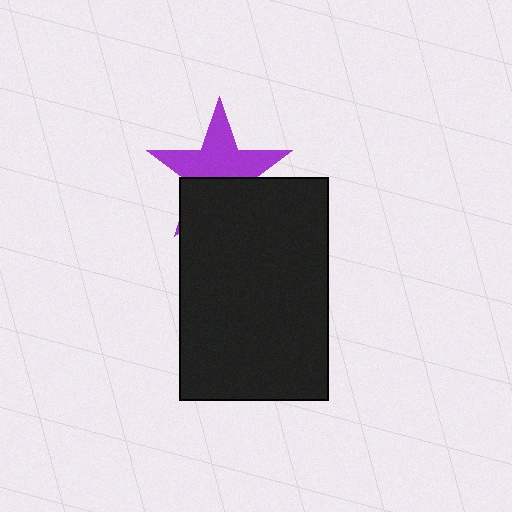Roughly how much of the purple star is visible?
About half of it is visible (roughly 59%).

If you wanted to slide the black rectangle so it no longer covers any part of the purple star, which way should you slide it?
Slide it down — that is the most direct way to separate the two shapes.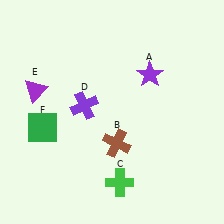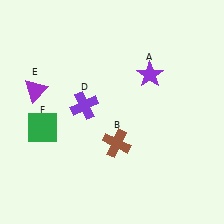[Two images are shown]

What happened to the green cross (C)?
The green cross (C) was removed in Image 2. It was in the bottom-right area of Image 1.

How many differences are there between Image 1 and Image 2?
There is 1 difference between the two images.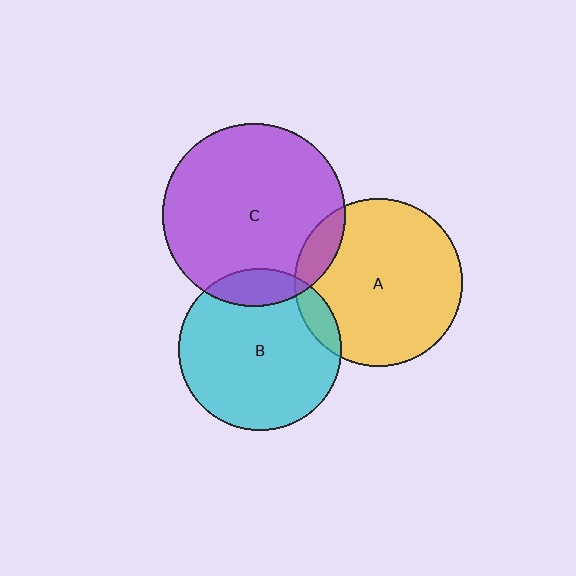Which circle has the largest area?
Circle C (purple).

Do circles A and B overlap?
Yes.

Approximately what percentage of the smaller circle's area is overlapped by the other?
Approximately 10%.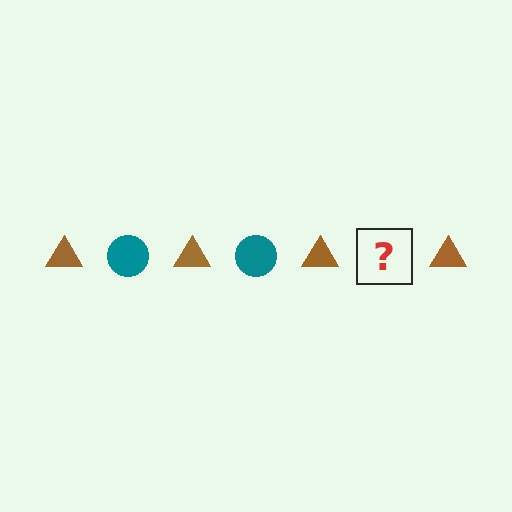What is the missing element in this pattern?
The missing element is a teal circle.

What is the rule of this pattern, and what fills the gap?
The rule is that the pattern alternates between brown triangle and teal circle. The gap should be filled with a teal circle.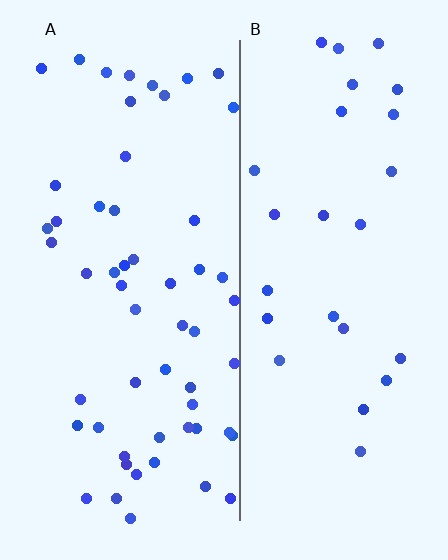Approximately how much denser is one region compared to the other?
Approximately 2.1× — region A over region B.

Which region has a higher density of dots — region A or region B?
A (the left).